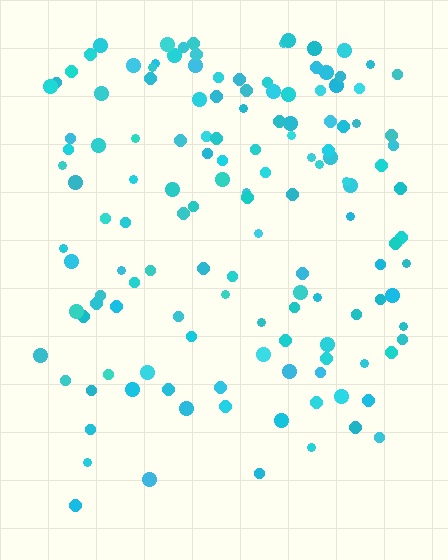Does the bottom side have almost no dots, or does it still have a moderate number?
Still a moderate number, just noticeably fewer than the top.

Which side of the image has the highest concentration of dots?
The top.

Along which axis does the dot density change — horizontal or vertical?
Vertical.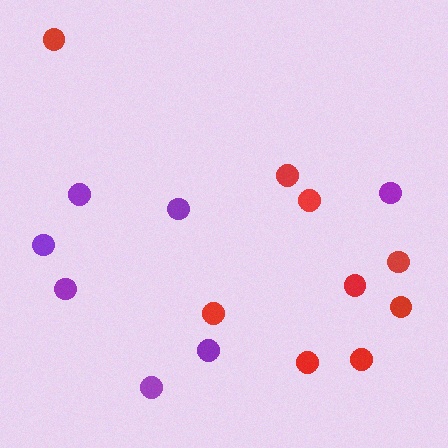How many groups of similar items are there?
There are 2 groups: one group of red circles (9) and one group of purple circles (7).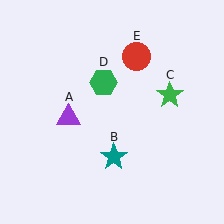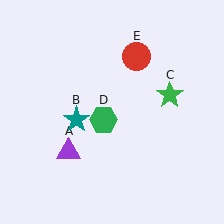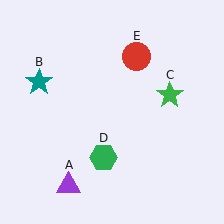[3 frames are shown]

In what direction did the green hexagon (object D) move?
The green hexagon (object D) moved down.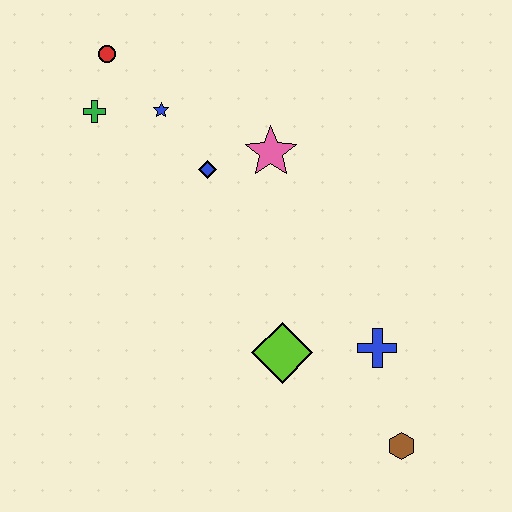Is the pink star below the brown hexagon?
No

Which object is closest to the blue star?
The green cross is closest to the blue star.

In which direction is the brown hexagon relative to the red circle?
The brown hexagon is below the red circle.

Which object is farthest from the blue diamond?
The brown hexagon is farthest from the blue diamond.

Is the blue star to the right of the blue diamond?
No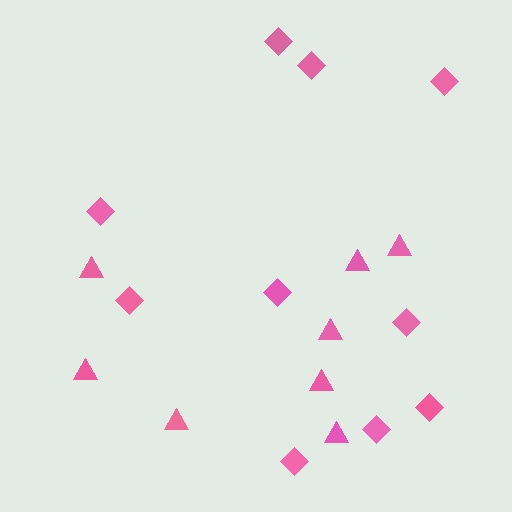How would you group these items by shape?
There are 2 groups: one group of triangles (8) and one group of diamonds (10).